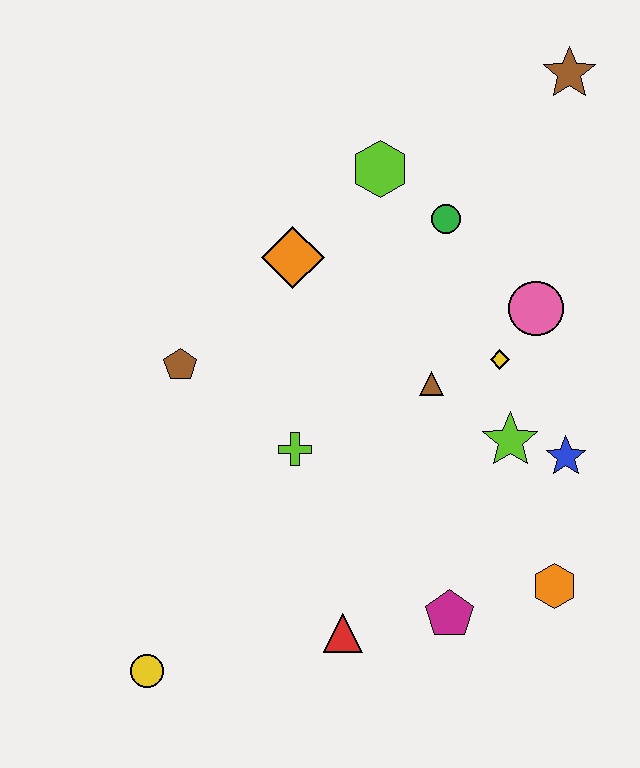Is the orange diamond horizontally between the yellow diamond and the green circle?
No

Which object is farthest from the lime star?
The yellow circle is farthest from the lime star.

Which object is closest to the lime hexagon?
The green circle is closest to the lime hexagon.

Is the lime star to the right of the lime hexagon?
Yes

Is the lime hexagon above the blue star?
Yes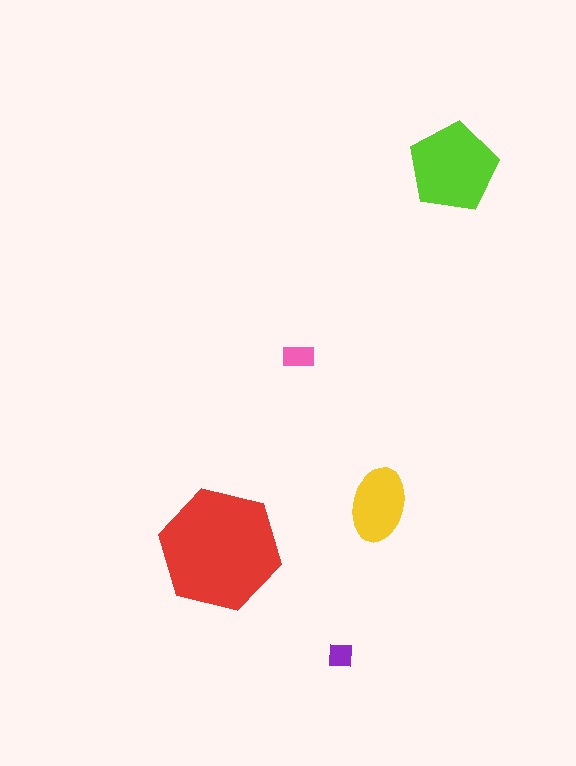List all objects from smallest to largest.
The purple square, the pink rectangle, the yellow ellipse, the lime pentagon, the red hexagon.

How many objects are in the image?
There are 5 objects in the image.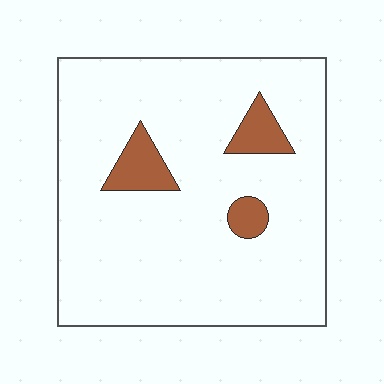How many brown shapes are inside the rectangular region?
3.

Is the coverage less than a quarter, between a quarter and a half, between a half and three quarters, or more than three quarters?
Less than a quarter.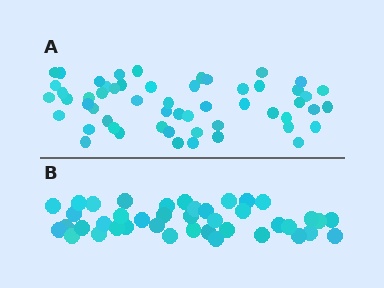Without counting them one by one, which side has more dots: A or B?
Region A (the top region) has more dots.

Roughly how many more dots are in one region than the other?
Region A has approximately 15 more dots than region B.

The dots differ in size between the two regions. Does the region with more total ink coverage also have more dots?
No. Region B has more total ink coverage because its dots are larger, but region A actually contains more individual dots. Total area can be misleading — the number of items is what matters here.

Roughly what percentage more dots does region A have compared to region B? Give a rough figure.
About 35% more.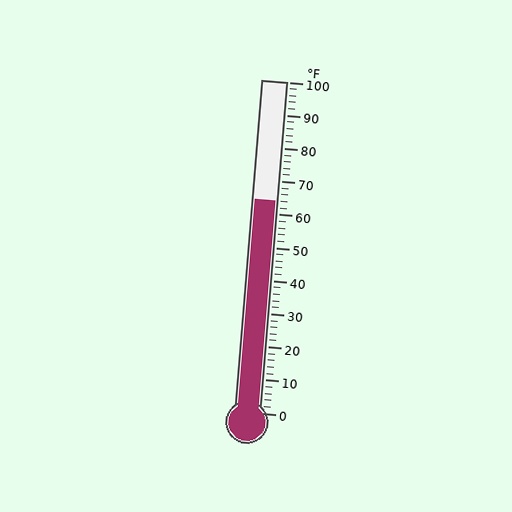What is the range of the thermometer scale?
The thermometer scale ranges from 0°F to 100°F.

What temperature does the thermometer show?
The thermometer shows approximately 64°F.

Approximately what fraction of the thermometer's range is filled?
The thermometer is filled to approximately 65% of its range.